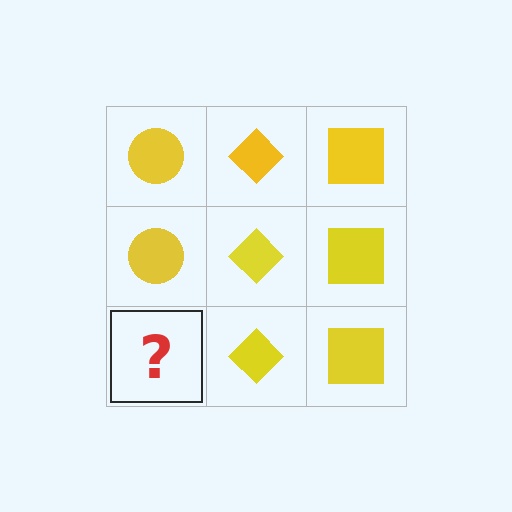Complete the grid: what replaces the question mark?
The question mark should be replaced with a yellow circle.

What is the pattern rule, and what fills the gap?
The rule is that each column has a consistent shape. The gap should be filled with a yellow circle.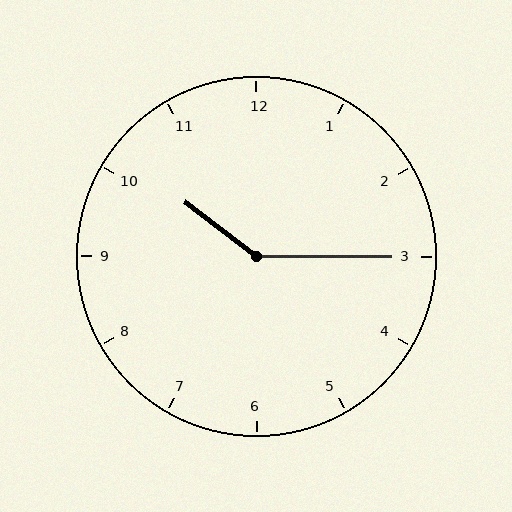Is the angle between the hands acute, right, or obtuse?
It is obtuse.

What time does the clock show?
10:15.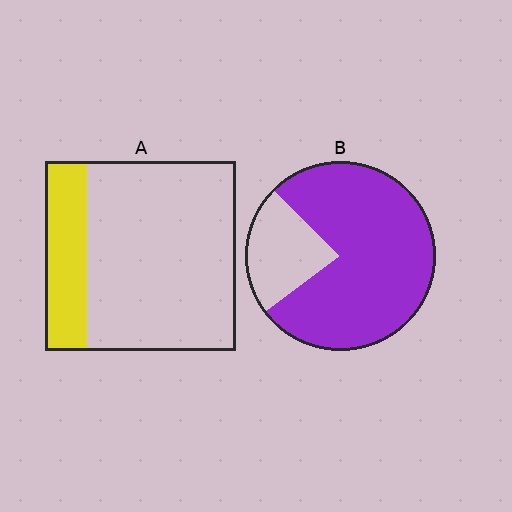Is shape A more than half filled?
No.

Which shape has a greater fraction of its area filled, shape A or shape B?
Shape B.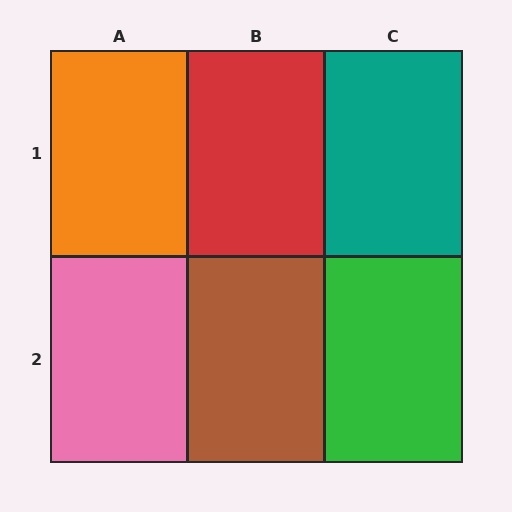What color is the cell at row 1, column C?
Teal.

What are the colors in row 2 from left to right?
Pink, brown, green.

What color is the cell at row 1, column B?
Red.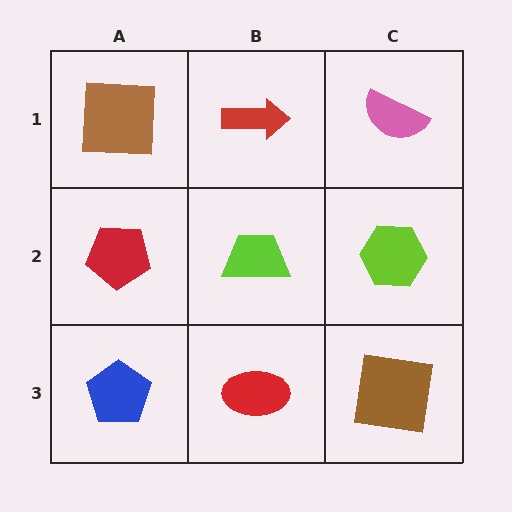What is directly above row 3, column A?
A red pentagon.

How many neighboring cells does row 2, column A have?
3.